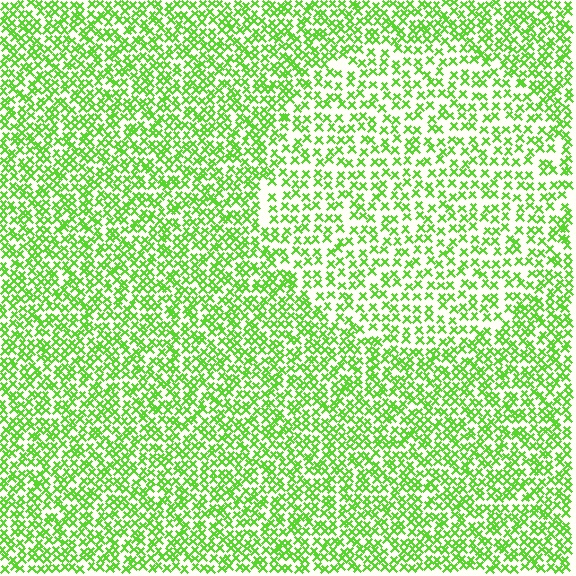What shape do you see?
I see a circle.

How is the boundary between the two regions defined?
The boundary is defined by a change in element density (approximately 1.7x ratio). All elements are the same color, size, and shape.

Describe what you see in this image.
The image contains small lime elements arranged at two different densities. A circle-shaped region is visible where the elements are less densely packed than the surrounding area.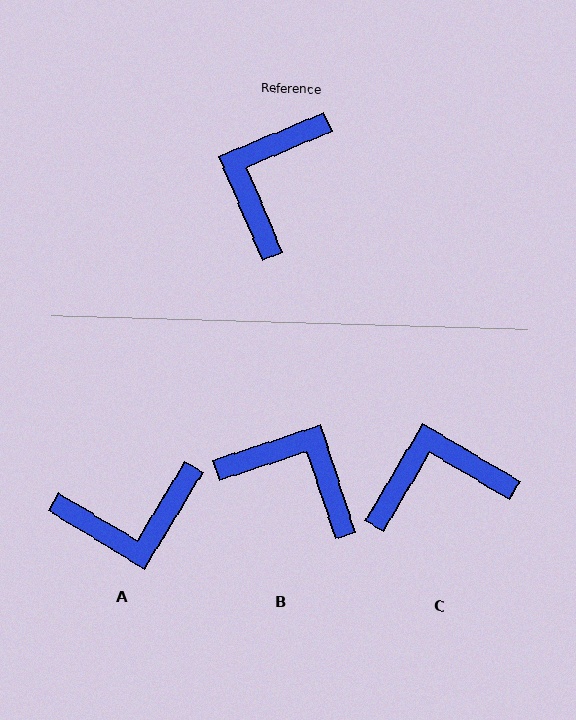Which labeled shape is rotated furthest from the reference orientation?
A, about 126 degrees away.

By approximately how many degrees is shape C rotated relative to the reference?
Approximately 53 degrees clockwise.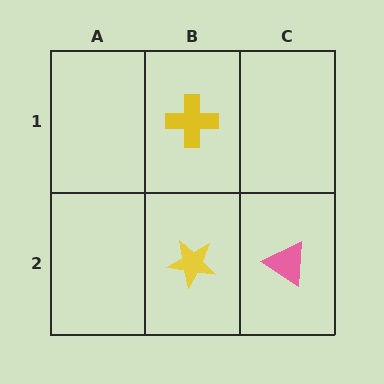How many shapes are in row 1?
1 shape.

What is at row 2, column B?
A yellow star.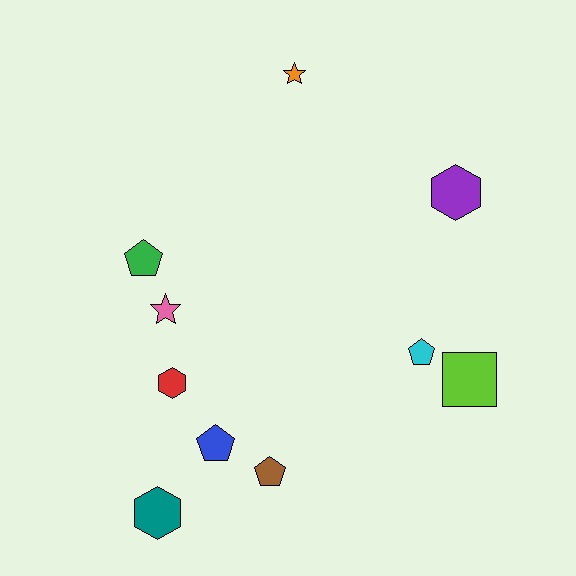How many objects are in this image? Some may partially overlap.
There are 10 objects.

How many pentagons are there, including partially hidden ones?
There are 4 pentagons.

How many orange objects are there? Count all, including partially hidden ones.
There is 1 orange object.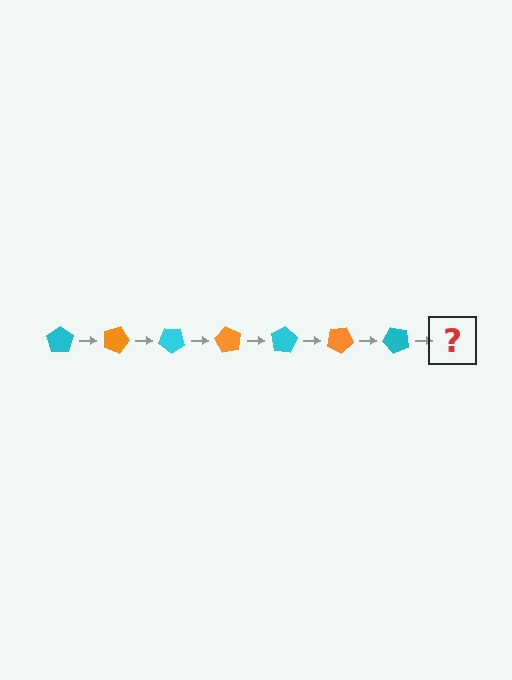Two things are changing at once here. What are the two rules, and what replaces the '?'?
The two rules are that it rotates 20 degrees each step and the color cycles through cyan and orange. The '?' should be an orange pentagon, rotated 140 degrees from the start.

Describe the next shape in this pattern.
It should be an orange pentagon, rotated 140 degrees from the start.